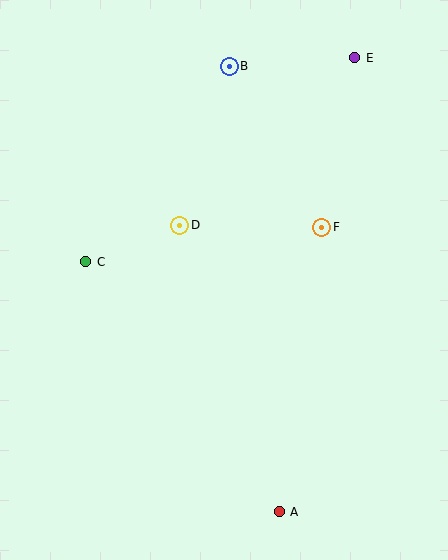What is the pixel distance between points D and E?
The distance between D and E is 242 pixels.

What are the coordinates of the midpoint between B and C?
The midpoint between B and C is at (158, 164).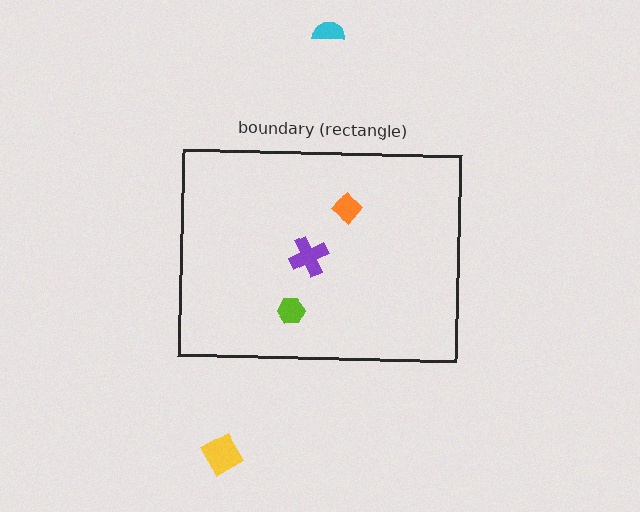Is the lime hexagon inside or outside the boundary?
Inside.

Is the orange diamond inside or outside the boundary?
Inside.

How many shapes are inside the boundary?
3 inside, 2 outside.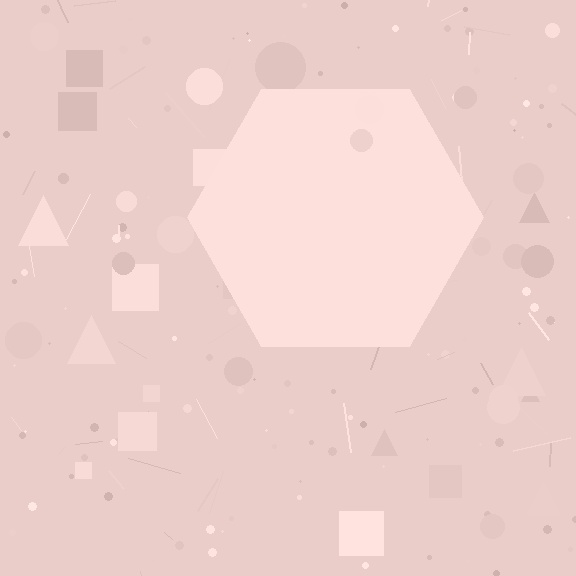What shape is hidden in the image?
A hexagon is hidden in the image.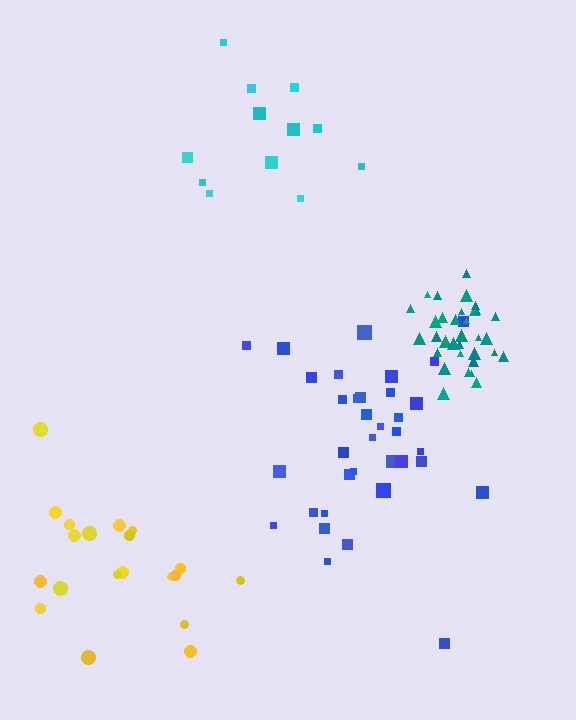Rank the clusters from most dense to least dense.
teal, blue, yellow, cyan.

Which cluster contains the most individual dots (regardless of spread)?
Blue (35).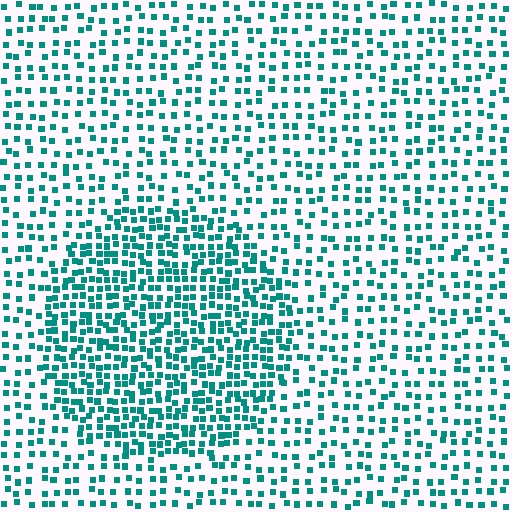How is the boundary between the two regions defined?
The boundary is defined by a change in element density (approximately 2.0x ratio). All elements are the same color, size, and shape.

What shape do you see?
I see a circle.